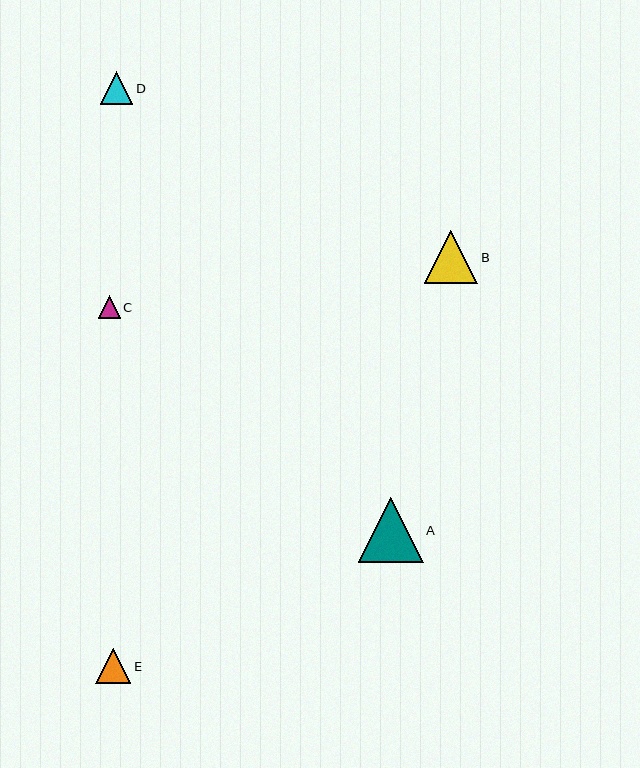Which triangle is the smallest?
Triangle C is the smallest with a size of approximately 22 pixels.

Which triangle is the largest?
Triangle A is the largest with a size of approximately 65 pixels.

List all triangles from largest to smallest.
From largest to smallest: A, B, E, D, C.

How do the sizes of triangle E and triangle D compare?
Triangle E and triangle D are approximately the same size.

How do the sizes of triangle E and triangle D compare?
Triangle E and triangle D are approximately the same size.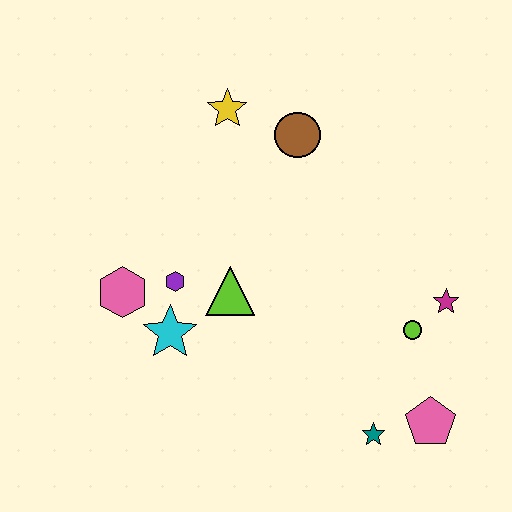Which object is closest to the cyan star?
The purple hexagon is closest to the cyan star.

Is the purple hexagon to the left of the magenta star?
Yes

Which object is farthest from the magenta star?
The pink hexagon is farthest from the magenta star.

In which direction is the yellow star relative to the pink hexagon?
The yellow star is above the pink hexagon.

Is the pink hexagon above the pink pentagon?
Yes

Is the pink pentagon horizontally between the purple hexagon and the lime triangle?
No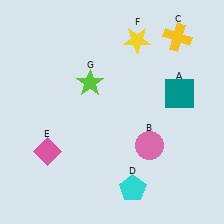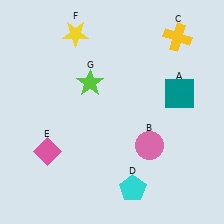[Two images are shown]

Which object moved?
The yellow star (F) moved left.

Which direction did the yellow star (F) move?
The yellow star (F) moved left.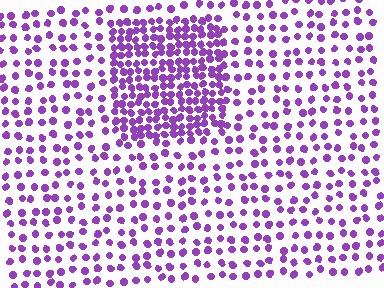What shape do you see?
I see a rectangle.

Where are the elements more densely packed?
The elements are more densely packed inside the rectangle boundary.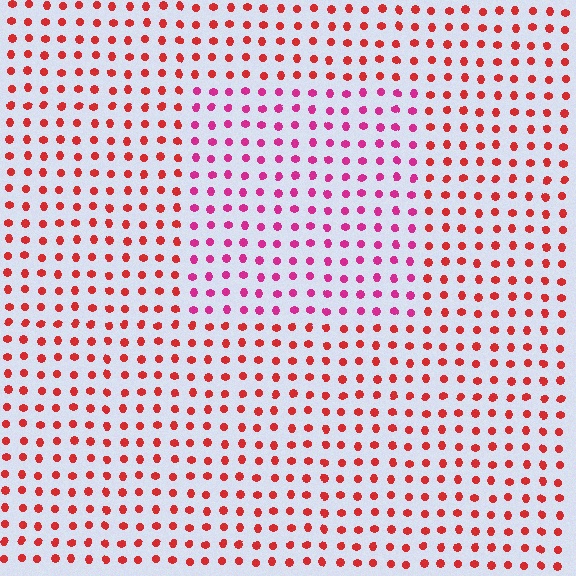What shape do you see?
I see a rectangle.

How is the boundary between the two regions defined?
The boundary is defined purely by a slight shift in hue (about 35 degrees). Spacing, size, and orientation are identical on both sides.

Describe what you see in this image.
The image is filled with small red elements in a uniform arrangement. A rectangle-shaped region is visible where the elements are tinted to a slightly different hue, forming a subtle color boundary.